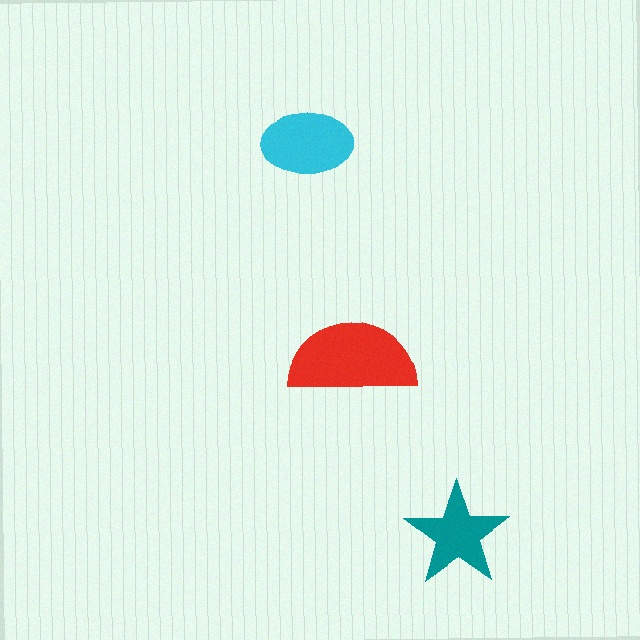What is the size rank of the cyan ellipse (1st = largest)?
2nd.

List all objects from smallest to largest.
The teal star, the cyan ellipse, the red semicircle.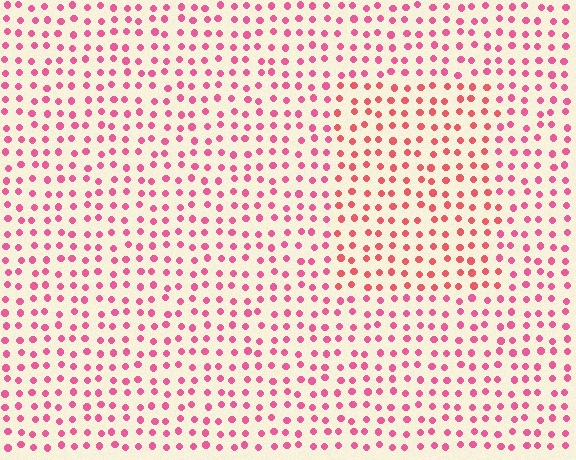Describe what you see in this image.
The image is filled with small pink elements in a uniform arrangement. A rectangle-shaped region is visible where the elements are tinted to a slightly different hue, forming a subtle color boundary.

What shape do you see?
I see a rectangle.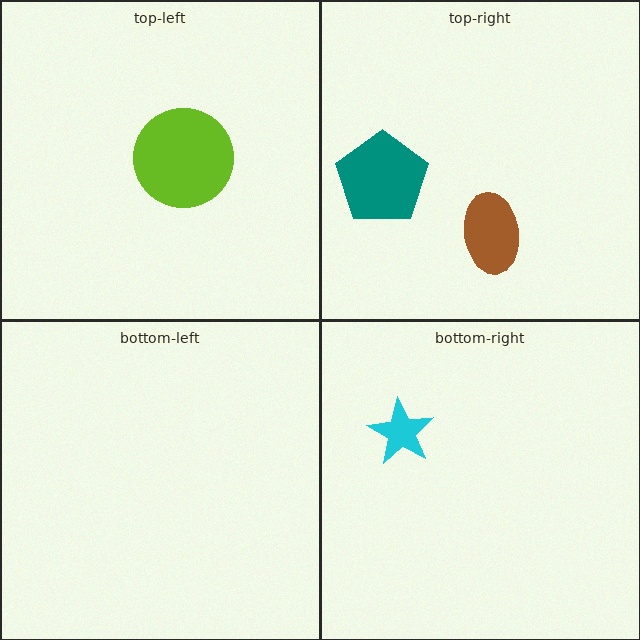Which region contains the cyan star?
The bottom-right region.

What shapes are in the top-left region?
The lime circle.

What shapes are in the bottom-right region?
The cyan star.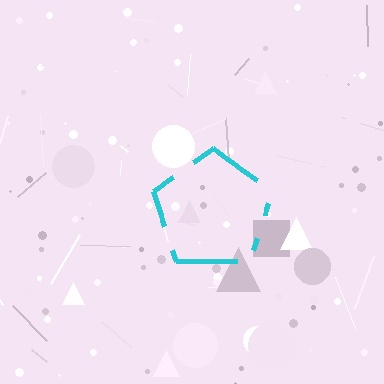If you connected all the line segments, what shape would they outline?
They would outline a pentagon.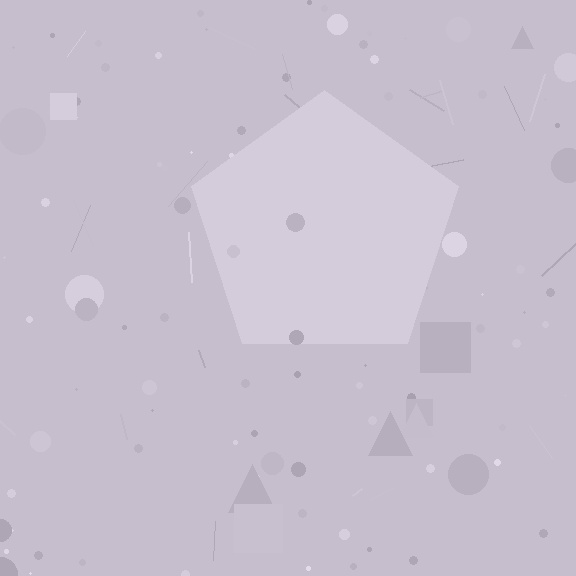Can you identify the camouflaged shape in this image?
The camouflaged shape is a pentagon.